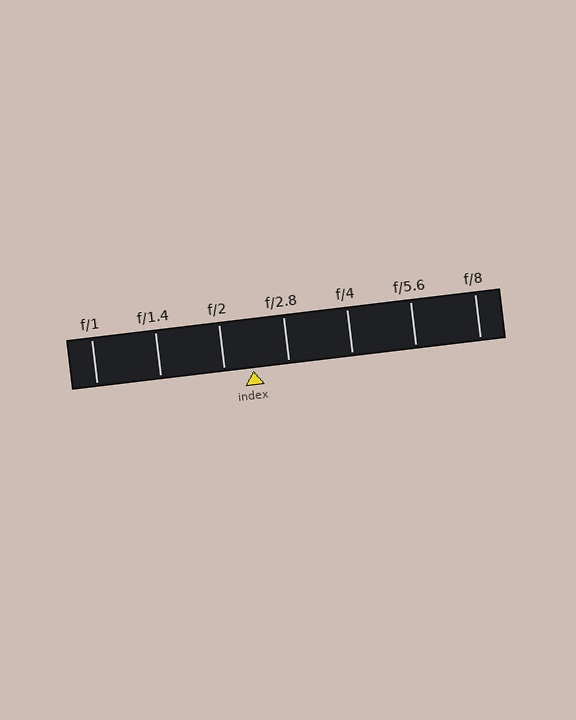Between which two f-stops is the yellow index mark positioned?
The index mark is between f/2 and f/2.8.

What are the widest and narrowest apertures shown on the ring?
The widest aperture shown is f/1 and the narrowest is f/8.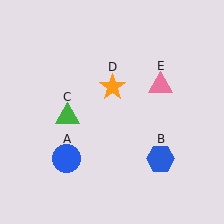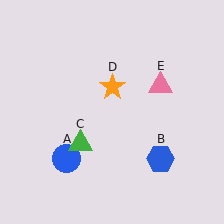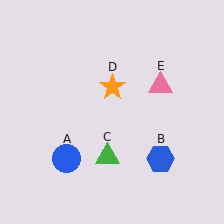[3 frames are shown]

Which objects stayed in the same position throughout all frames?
Blue circle (object A) and blue hexagon (object B) and orange star (object D) and pink triangle (object E) remained stationary.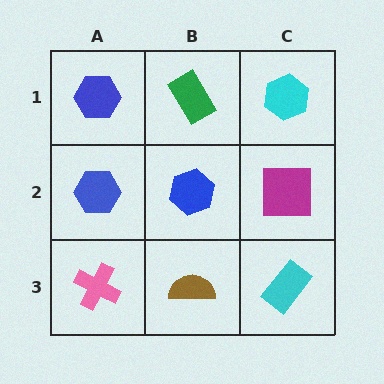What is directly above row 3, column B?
A blue hexagon.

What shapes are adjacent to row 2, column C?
A cyan hexagon (row 1, column C), a cyan rectangle (row 3, column C), a blue hexagon (row 2, column B).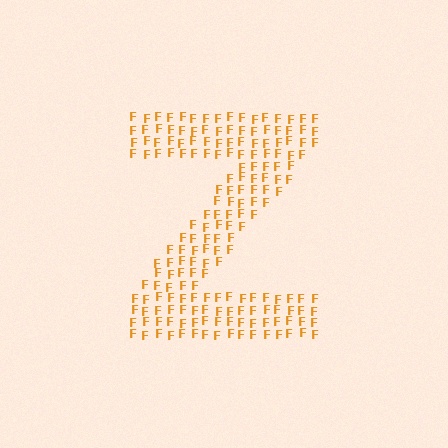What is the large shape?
The large shape is the letter Z.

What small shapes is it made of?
It is made of small letter F's.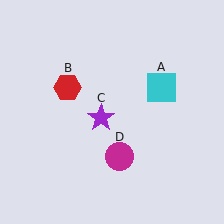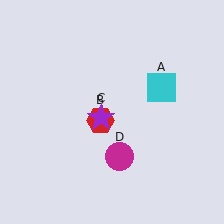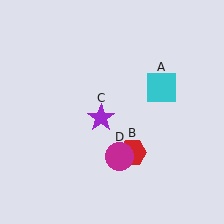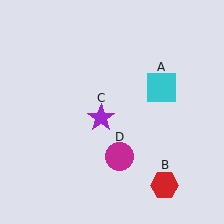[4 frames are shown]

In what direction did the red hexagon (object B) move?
The red hexagon (object B) moved down and to the right.